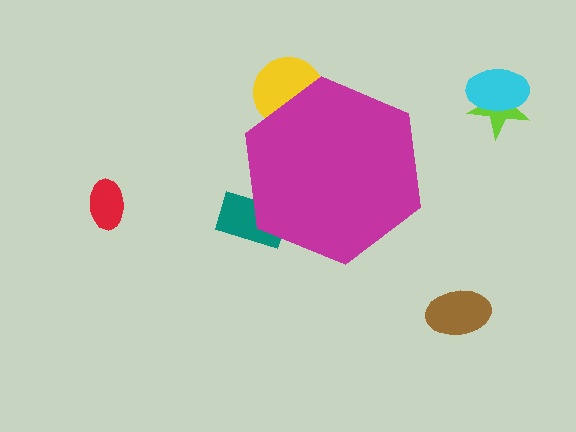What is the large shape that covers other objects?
A magenta hexagon.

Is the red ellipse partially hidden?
No, the red ellipse is fully visible.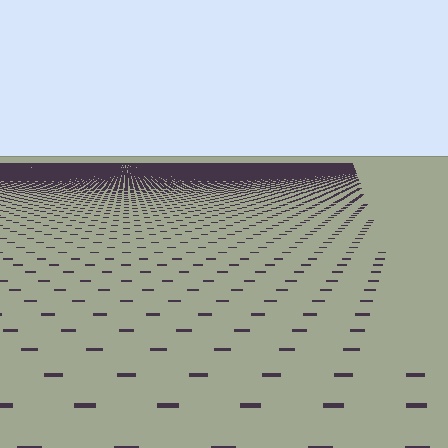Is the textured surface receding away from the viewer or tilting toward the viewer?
The surface is receding away from the viewer. Texture elements get smaller and denser toward the top.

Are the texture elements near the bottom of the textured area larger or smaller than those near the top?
Larger. Near the bottom, elements are closer to the viewer and appear at a bigger on-screen size.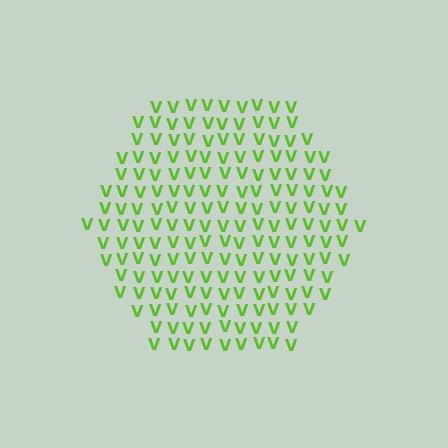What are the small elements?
The small elements are letter V's.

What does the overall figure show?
The overall figure shows a hexagon.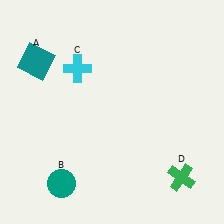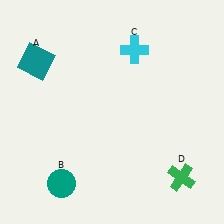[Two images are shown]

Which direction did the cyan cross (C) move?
The cyan cross (C) moved right.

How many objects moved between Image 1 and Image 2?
1 object moved between the two images.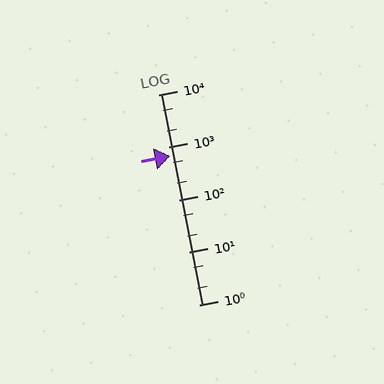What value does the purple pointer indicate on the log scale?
The pointer indicates approximately 680.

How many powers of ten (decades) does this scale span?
The scale spans 4 decades, from 1 to 10000.